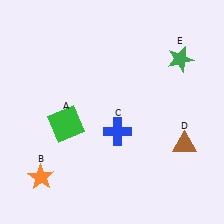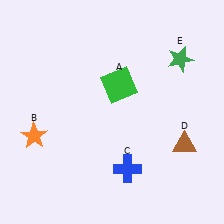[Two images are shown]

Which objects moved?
The objects that moved are: the green square (A), the orange star (B), the blue cross (C).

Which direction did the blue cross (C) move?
The blue cross (C) moved down.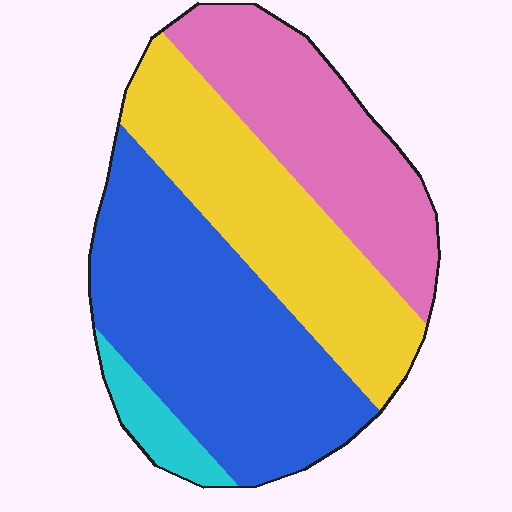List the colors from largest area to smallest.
From largest to smallest: blue, yellow, pink, cyan.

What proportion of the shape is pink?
Pink takes up about one quarter (1/4) of the shape.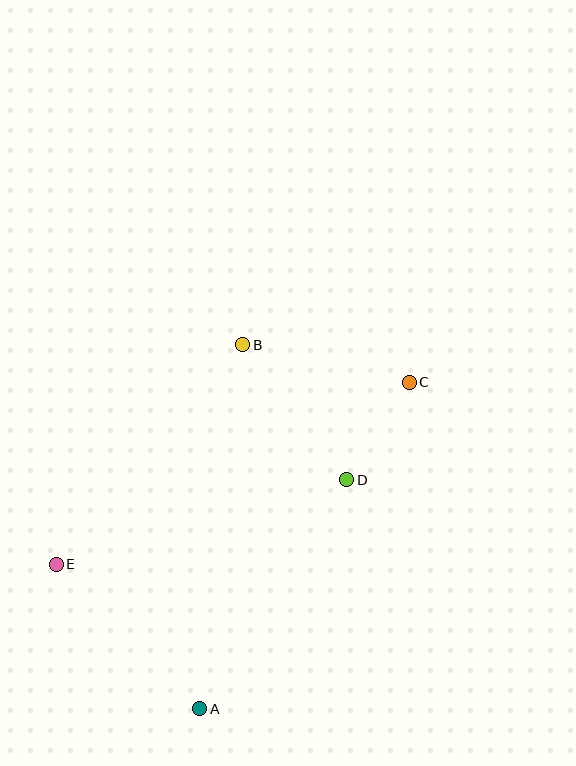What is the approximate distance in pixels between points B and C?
The distance between B and C is approximately 171 pixels.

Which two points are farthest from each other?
Points C and E are farthest from each other.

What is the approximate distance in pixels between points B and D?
The distance between B and D is approximately 171 pixels.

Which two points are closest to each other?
Points C and D are closest to each other.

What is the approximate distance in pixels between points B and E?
The distance between B and E is approximately 288 pixels.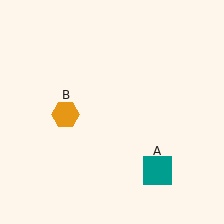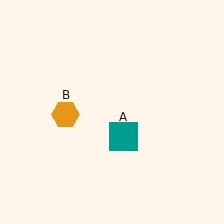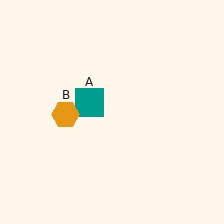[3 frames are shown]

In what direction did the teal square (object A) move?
The teal square (object A) moved up and to the left.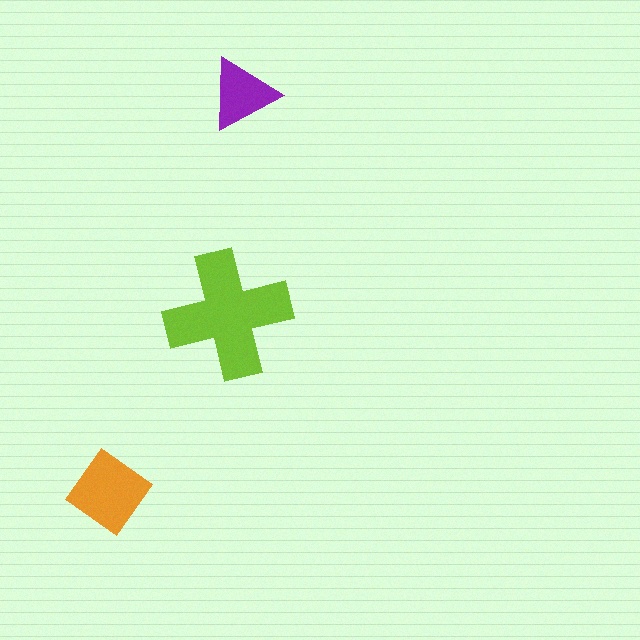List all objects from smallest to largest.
The purple triangle, the orange diamond, the lime cross.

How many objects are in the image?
There are 3 objects in the image.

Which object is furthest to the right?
The purple triangle is rightmost.